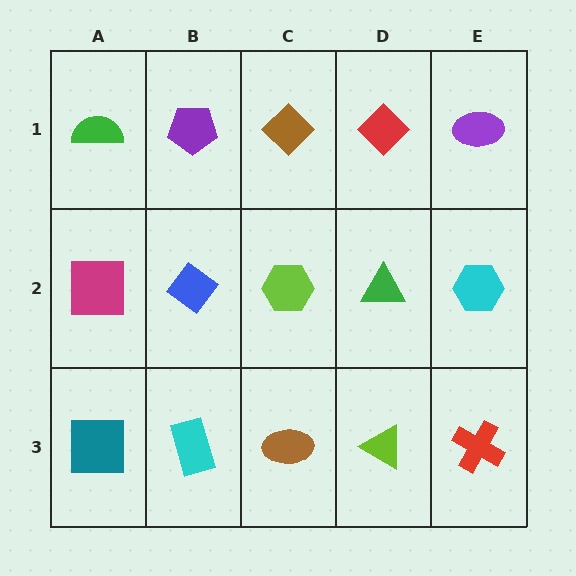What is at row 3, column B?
A cyan rectangle.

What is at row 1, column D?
A red diamond.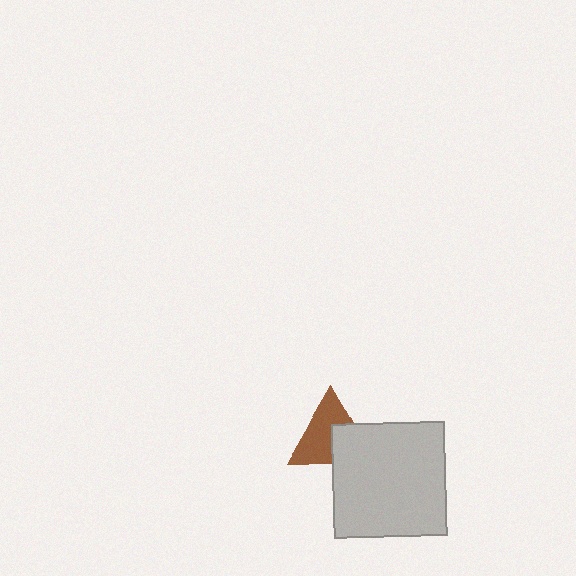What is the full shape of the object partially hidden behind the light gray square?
The partially hidden object is a brown triangle.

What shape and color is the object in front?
The object in front is a light gray square.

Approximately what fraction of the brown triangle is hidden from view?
Roughly 38% of the brown triangle is hidden behind the light gray square.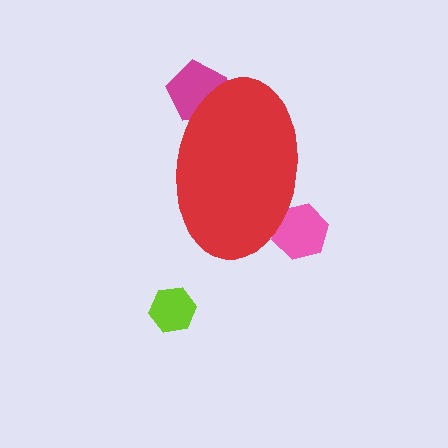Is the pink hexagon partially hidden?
Yes, the pink hexagon is partially hidden behind the red ellipse.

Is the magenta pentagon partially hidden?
Yes, the magenta pentagon is partially hidden behind the red ellipse.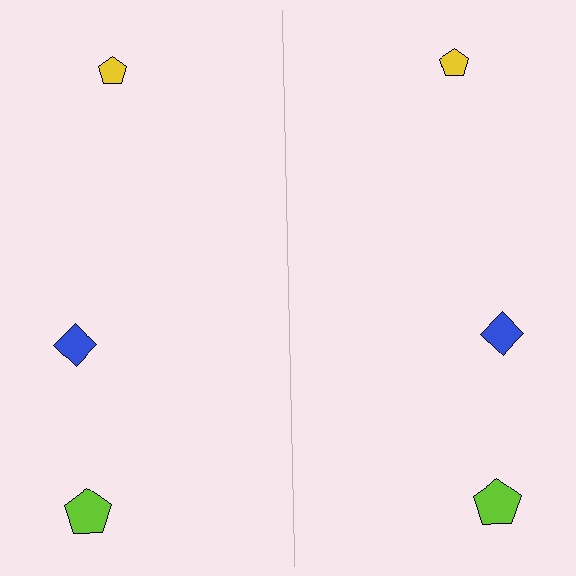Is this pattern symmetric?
Yes, this pattern has bilateral (reflection) symmetry.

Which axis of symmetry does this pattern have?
The pattern has a vertical axis of symmetry running through the center of the image.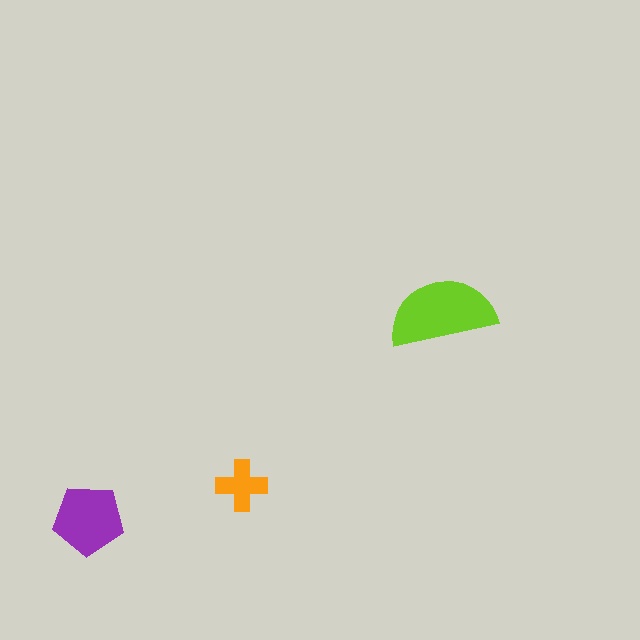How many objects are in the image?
There are 3 objects in the image.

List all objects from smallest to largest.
The orange cross, the purple pentagon, the lime semicircle.